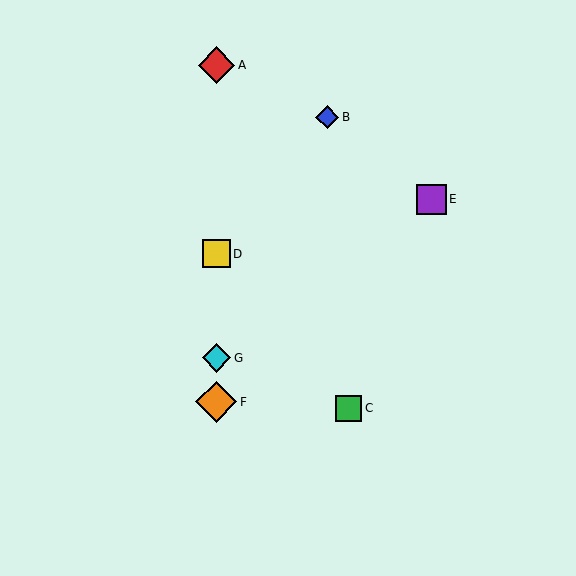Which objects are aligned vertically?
Objects A, D, F, G are aligned vertically.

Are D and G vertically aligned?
Yes, both are at x≈216.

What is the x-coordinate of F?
Object F is at x≈216.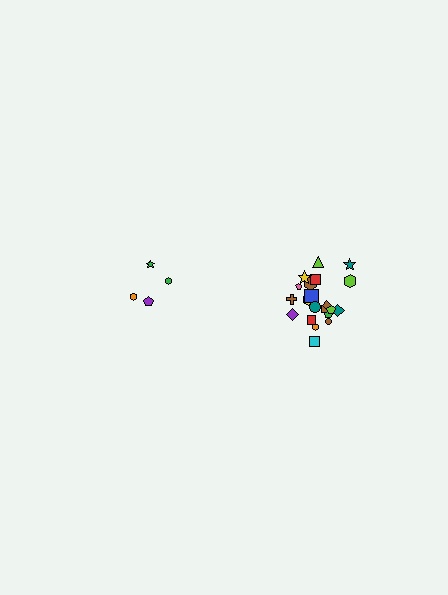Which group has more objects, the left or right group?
The right group.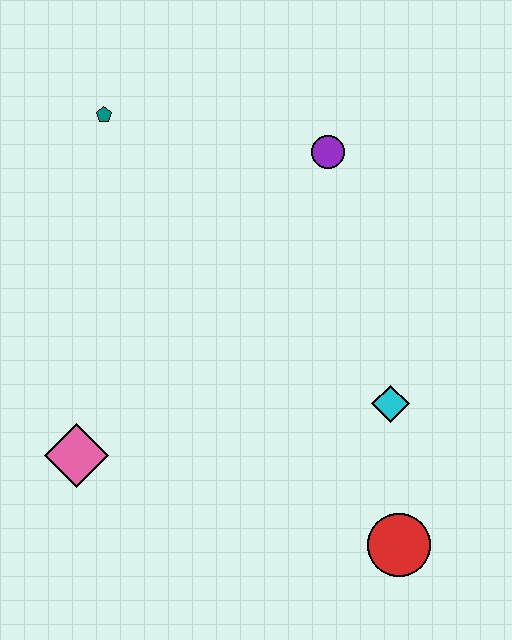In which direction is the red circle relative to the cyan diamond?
The red circle is below the cyan diamond.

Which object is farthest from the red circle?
The teal pentagon is farthest from the red circle.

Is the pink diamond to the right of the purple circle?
No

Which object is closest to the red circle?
The cyan diamond is closest to the red circle.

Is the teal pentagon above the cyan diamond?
Yes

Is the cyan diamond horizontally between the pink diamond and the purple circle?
No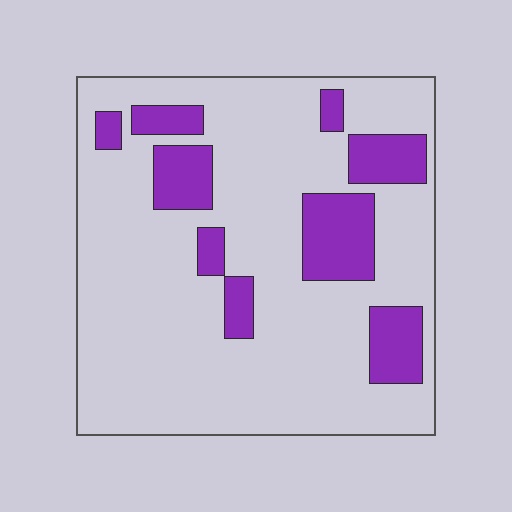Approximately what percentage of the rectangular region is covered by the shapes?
Approximately 20%.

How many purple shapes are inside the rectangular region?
9.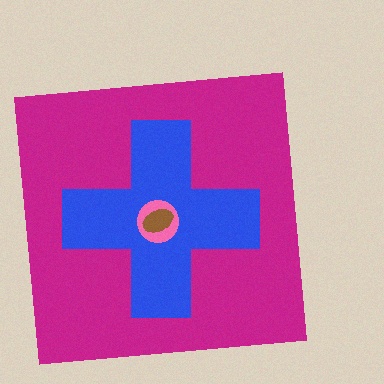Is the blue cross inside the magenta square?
Yes.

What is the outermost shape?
The magenta square.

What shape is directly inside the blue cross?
The pink circle.